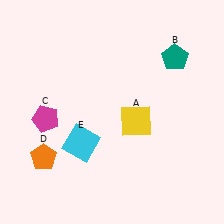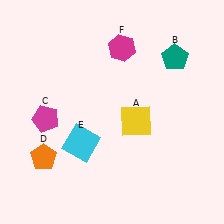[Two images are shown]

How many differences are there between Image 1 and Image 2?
There is 1 difference between the two images.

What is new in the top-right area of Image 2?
A magenta hexagon (F) was added in the top-right area of Image 2.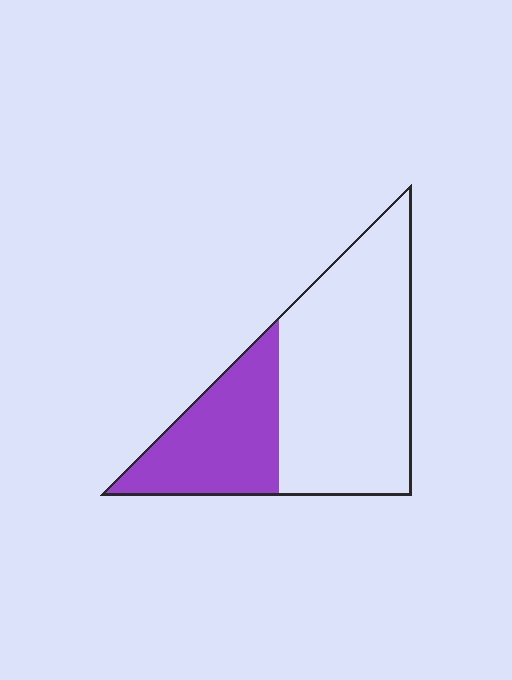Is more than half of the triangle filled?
No.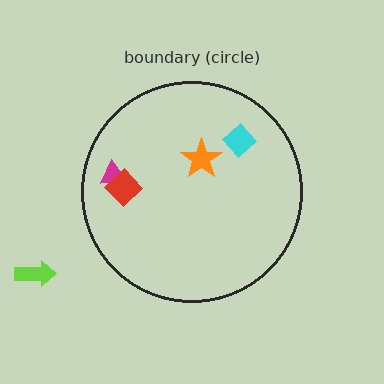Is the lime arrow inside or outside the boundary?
Outside.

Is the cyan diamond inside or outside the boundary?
Inside.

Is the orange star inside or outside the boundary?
Inside.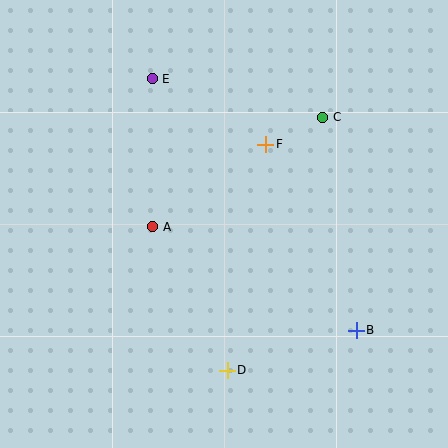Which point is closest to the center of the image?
Point A at (153, 227) is closest to the center.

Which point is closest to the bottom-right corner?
Point B is closest to the bottom-right corner.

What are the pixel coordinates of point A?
Point A is at (153, 227).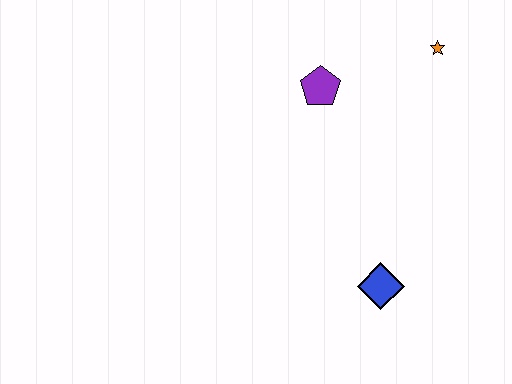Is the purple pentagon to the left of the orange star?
Yes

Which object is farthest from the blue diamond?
The orange star is farthest from the blue diamond.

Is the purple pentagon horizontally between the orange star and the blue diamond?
No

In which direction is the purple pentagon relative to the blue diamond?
The purple pentagon is above the blue diamond.